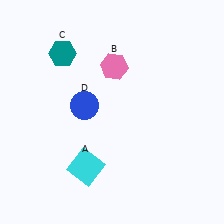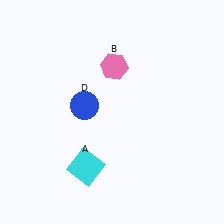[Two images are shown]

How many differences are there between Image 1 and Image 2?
There is 1 difference between the two images.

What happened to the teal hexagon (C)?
The teal hexagon (C) was removed in Image 2. It was in the top-left area of Image 1.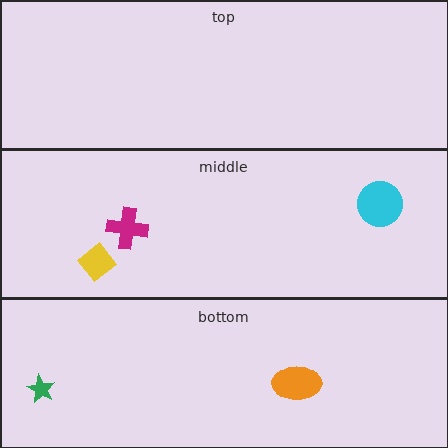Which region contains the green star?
The bottom region.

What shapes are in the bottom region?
The green star, the orange ellipse.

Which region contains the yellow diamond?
The middle region.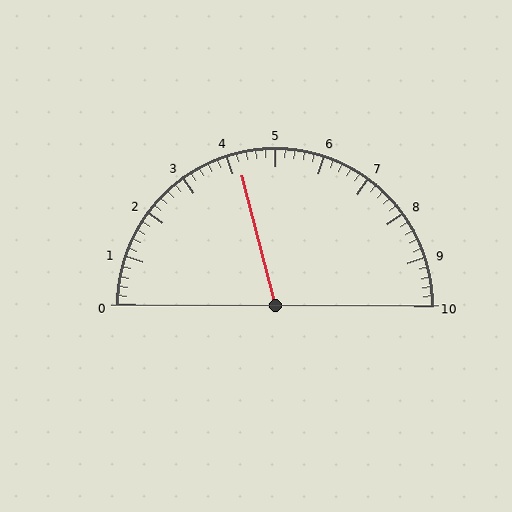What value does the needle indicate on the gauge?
The needle indicates approximately 4.2.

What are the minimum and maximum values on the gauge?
The gauge ranges from 0 to 10.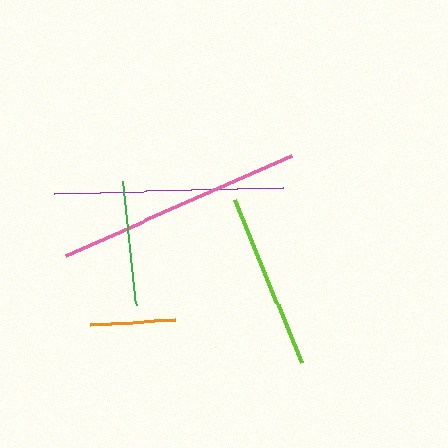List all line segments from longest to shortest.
From longest to shortest: pink, purple, lime, green, orange.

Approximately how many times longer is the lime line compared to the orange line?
The lime line is approximately 2.1 times the length of the orange line.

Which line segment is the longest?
The pink line is the longest at approximately 246 pixels.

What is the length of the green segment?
The green segment is approximately 125 pixels long.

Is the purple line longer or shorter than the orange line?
The purple line is longer than the orange line.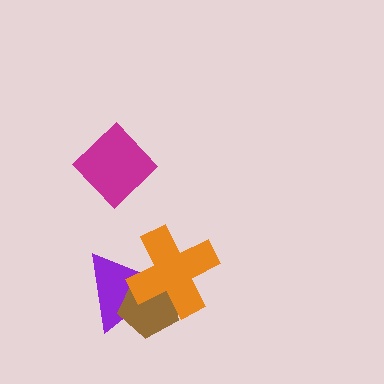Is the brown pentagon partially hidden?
Yes, it is partially covered by another shape.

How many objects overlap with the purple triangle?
2 objects overlap with the purple triangle.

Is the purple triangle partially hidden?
Yes, it is partially covered by another shape.